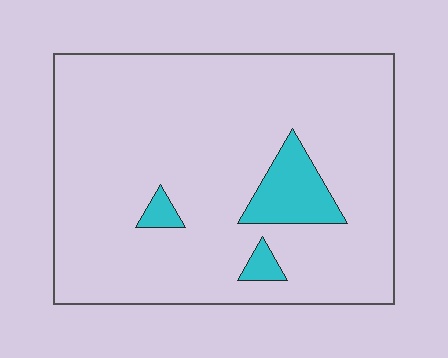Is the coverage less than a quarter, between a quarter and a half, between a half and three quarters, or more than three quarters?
Less than a quarter.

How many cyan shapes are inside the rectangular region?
3.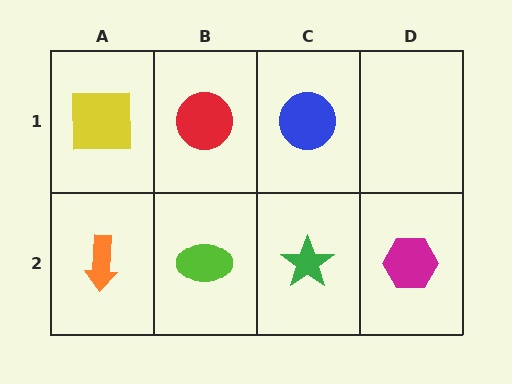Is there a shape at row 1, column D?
No, that cell is empty.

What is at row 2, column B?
A lime ellipse.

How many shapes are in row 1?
3 shapes.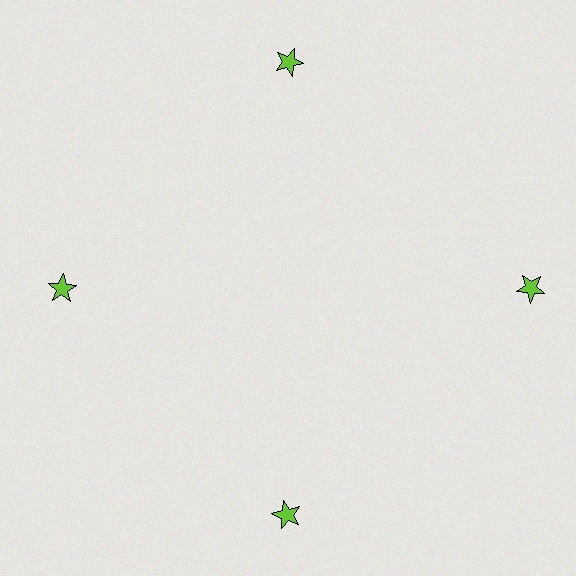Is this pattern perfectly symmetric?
No. The 4 lime stars are arranged in a ring, but one element near the 3 o'clock position is pushed outward from the center, breaking the 4-fold rotational symmetry.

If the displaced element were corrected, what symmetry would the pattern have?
It would have 4-fold rotational symmetry — the pattern would map onto itself every 90 degrees.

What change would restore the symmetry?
The symmetry would be restored by moving it inward, back onto the ring so that all 4 stars sit at equal angles and equal distance from the center.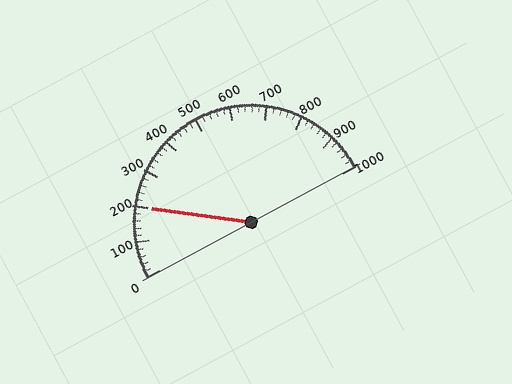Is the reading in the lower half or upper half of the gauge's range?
The reading is in the lower half of the range (0 to 1000).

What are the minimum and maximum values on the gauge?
The gauge ranges from 0 to 1000.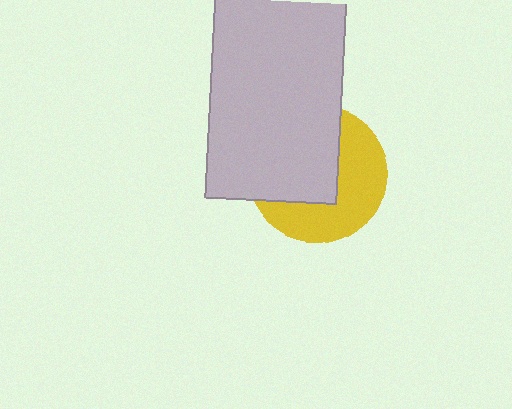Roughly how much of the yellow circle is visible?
About half of it is visible (roughly 48%).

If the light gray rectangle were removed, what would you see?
You would see the complete yellow circle.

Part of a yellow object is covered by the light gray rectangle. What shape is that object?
It is a circle.